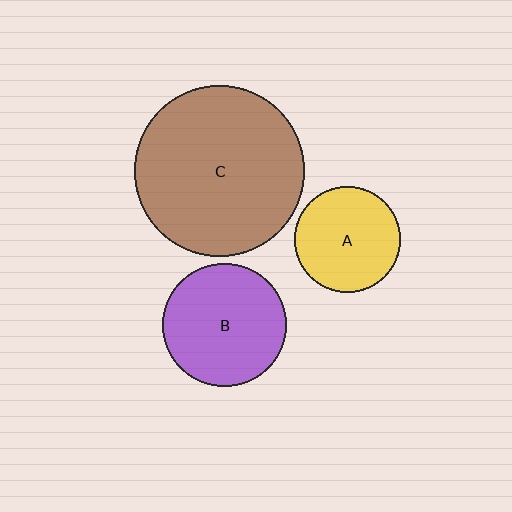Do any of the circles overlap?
No, none of the circles overlap.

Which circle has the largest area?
Circle C (brown).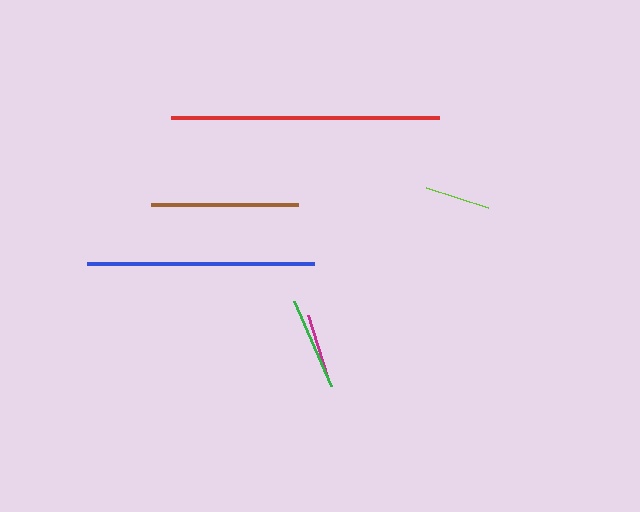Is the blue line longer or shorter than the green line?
The blue line is longer than the green line.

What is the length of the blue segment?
The blue segment is approximately 228 pixels long.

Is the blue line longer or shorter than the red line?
The red line is longer than the blue line.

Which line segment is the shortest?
The magenta line is the shortest at approximately 64 pixels.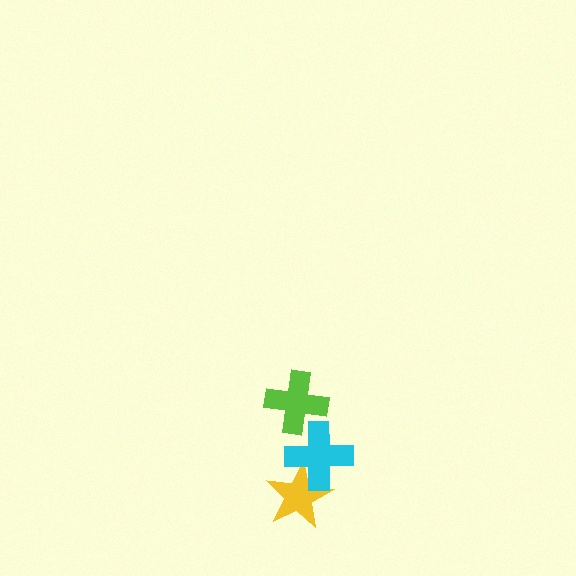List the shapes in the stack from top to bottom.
From top to bottom: the lime cross, the cyan cross, the yellow star.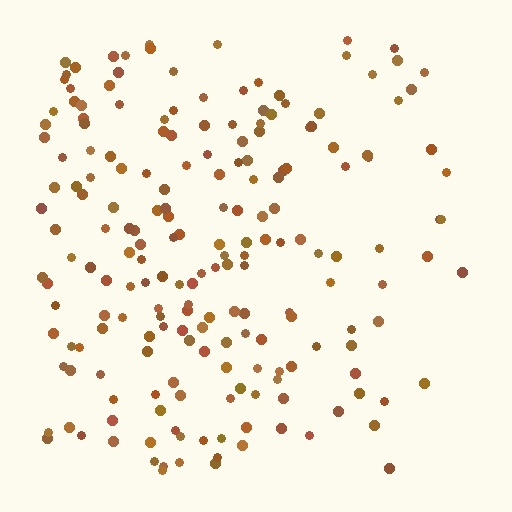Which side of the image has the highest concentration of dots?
The left.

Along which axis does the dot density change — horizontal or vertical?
Horizontal.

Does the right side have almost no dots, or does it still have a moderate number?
Still a moderate number, just noticeably fewer than the left.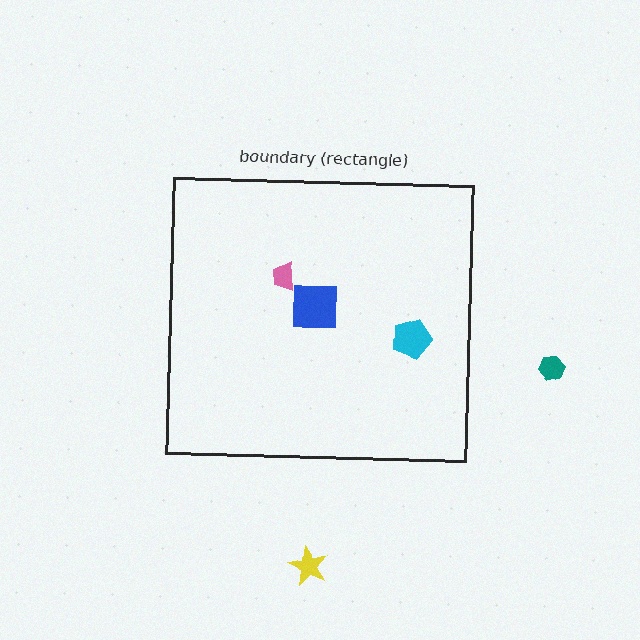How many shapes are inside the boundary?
3 inside, 2 outside.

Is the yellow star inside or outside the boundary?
Outside.